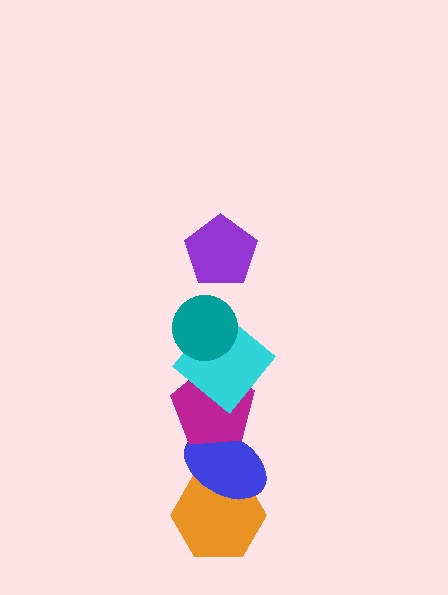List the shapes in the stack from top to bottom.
From top to bottom: the purple pentagon, the teal circle, the cyan diamond, the magenta pentagon, the blue ellipse, the orange hexagon.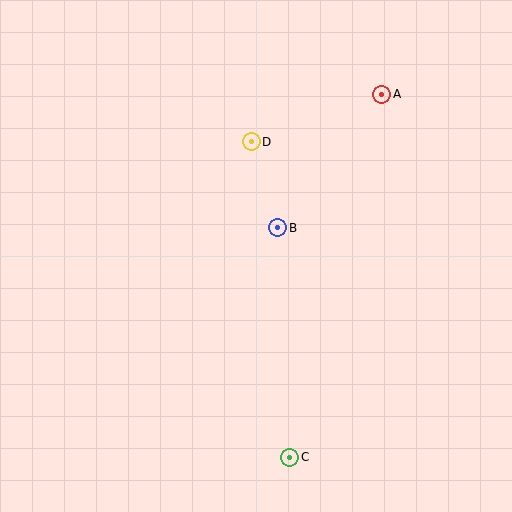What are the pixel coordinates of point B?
Point B is at (278, 228).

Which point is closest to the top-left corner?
Point D is closest to the top-left corner.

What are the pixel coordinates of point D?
Point D is at (251, 142).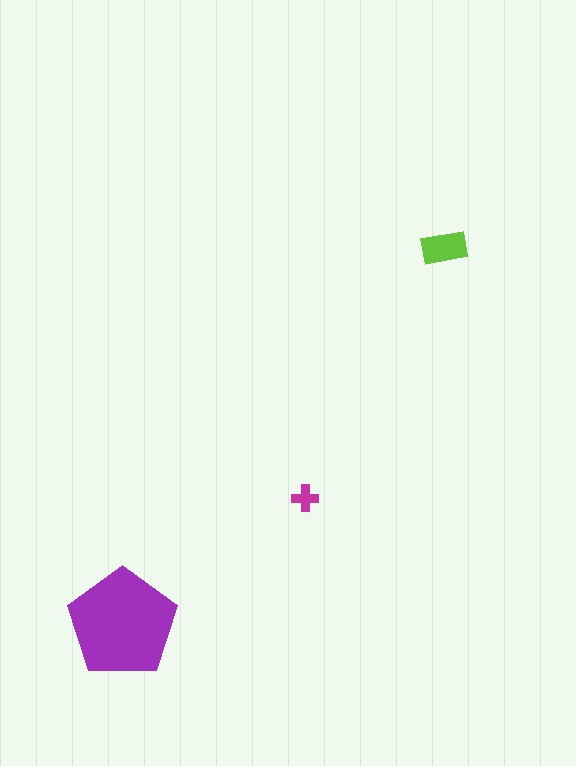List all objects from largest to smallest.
The purple pentagon, the lime rectangle, the magenta cross.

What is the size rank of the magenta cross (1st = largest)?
3rd.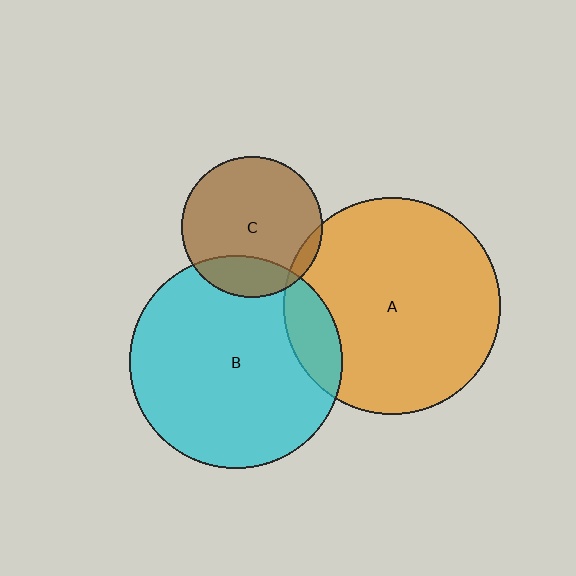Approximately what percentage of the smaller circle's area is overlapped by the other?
Approximately 5%.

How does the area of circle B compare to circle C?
Approximately 2.3 times.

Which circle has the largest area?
Circle A (orange).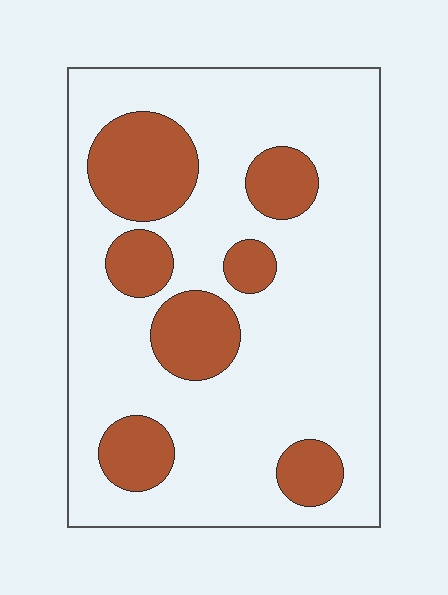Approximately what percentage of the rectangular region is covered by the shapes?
Approximately 25%.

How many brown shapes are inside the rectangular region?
7.